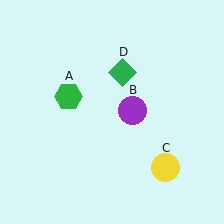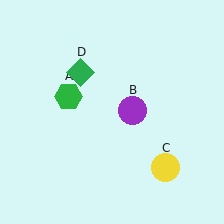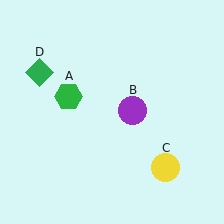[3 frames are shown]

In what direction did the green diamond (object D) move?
The green diamond (object D) moved left.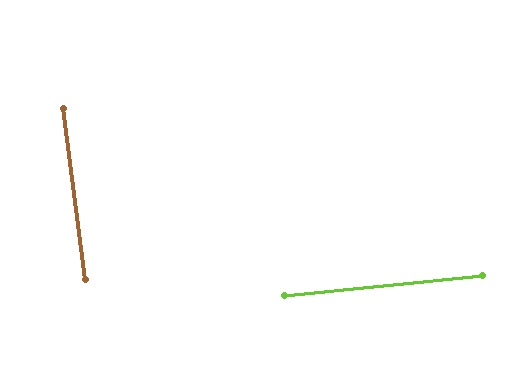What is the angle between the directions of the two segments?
Approximately 88 degrees.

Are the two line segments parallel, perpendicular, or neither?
Perpendicular — they meet at approximately 88°.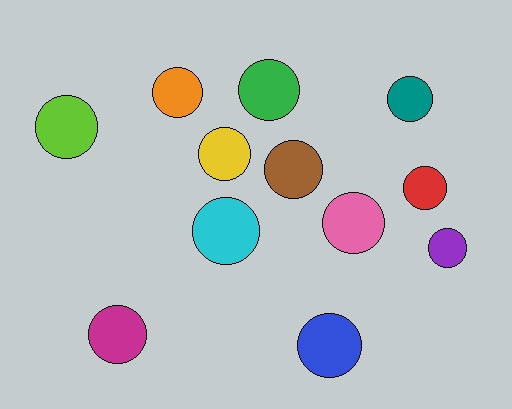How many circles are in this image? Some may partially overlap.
There are 12 circles.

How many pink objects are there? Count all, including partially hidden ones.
There is 1 pink object.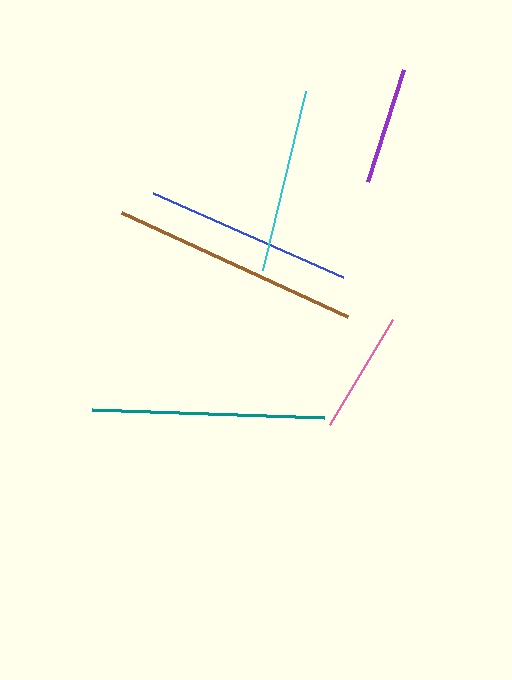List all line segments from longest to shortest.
From longest to shortest: brown, teal, blue, cyan, pink, purple.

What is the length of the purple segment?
The purple segment is approximately 118 pixels long.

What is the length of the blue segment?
The blue segment is approximately 208 pixels long.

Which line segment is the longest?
The brown line is the longest at approximately 249 pixels.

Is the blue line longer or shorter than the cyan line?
The blue line is longer than the cyan line.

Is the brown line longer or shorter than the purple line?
The brown line is longer than the purple line.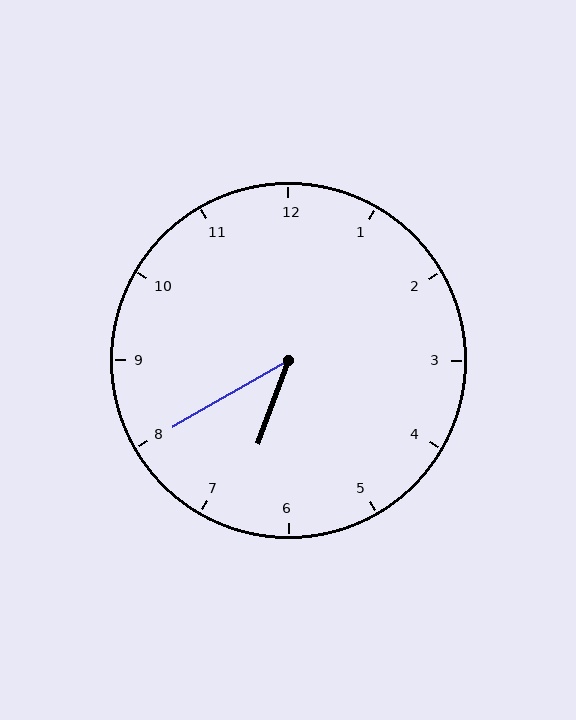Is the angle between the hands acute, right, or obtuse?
It is acute.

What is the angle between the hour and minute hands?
Approximately 40 degrees.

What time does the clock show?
6:40.